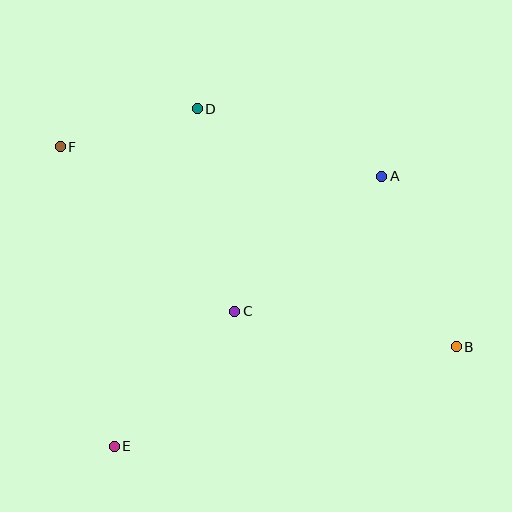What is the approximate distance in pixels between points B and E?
The distance between B and E is approximately 356 pixels.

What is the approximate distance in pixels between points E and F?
The distance between E and F is approximately 304 pixels.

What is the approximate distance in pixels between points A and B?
The distance between A and B is approximately 186 pixels.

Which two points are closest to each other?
Points D and F are closest to each other.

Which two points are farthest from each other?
Points B and F are farthest from each other.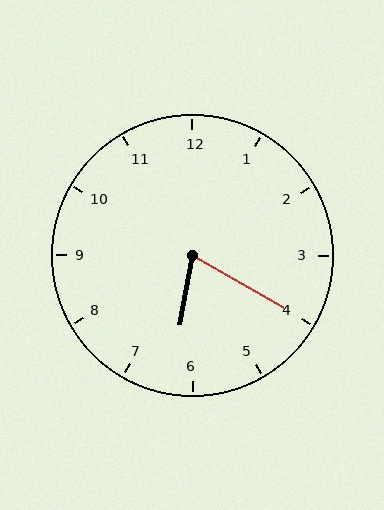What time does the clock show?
6:20.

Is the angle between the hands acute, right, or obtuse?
It is acute.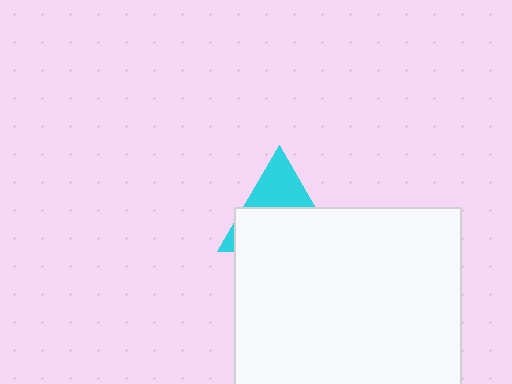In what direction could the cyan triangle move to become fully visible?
The cyan triangle could move up. That would shift it out from behind the white square entirely.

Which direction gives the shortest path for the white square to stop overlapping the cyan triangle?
Moving down gives the shortest separation.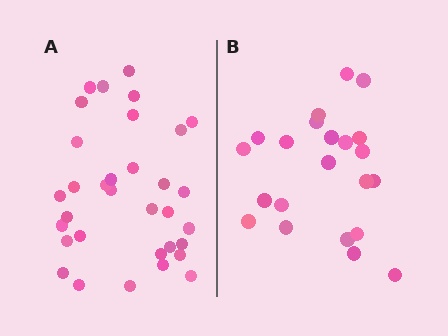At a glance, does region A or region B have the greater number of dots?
Region A (the left region) has more dots.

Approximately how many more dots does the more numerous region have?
Region A has roughly 12 or so more dots than region B.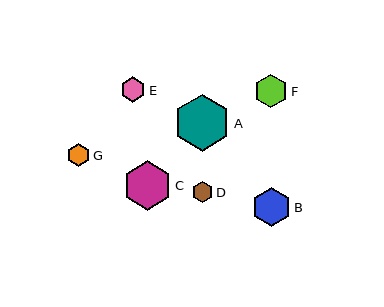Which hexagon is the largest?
Hexagon A is the largest with a size of approximately 57 pixels.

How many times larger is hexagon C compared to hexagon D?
Hexagon C is approximately 2.3 times the size of hexagon D.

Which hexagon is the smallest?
Hexagon D is the smallest with a size of approximately 21 pixels.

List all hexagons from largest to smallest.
From largest to smallest: A, C, B, F, E, G, D.